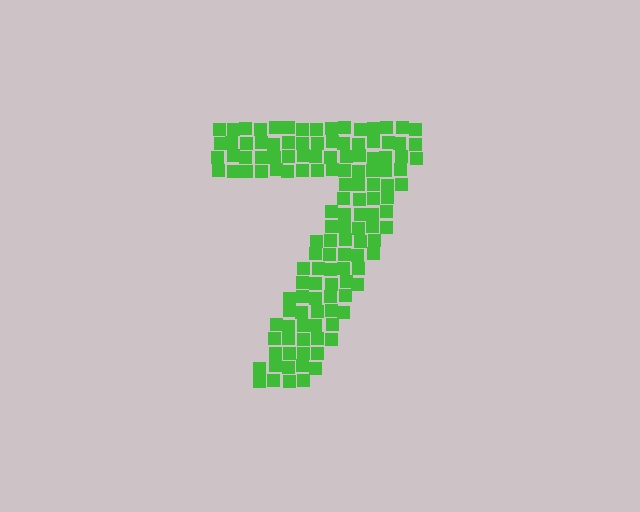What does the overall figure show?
The overall figure shows the digit 7.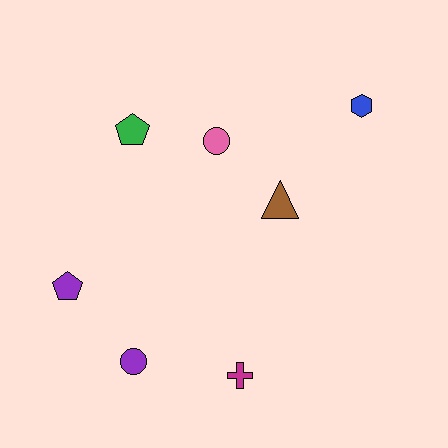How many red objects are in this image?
There are no red objects.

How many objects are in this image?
There are 7 objects.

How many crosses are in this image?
There is 1 cross.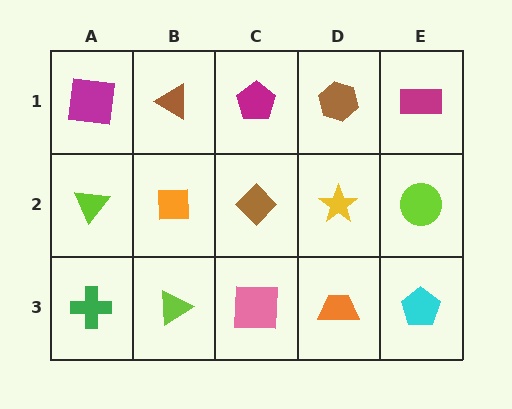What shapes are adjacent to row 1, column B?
An orange square (row 2, column B), a magenta square (row 1, column A), a magenta pentagon (row 1, column C).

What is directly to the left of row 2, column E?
A yellow star.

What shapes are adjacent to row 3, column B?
An orange square (row 2, column B), a green cross (row 3, column A), a pink square (row 3, column C).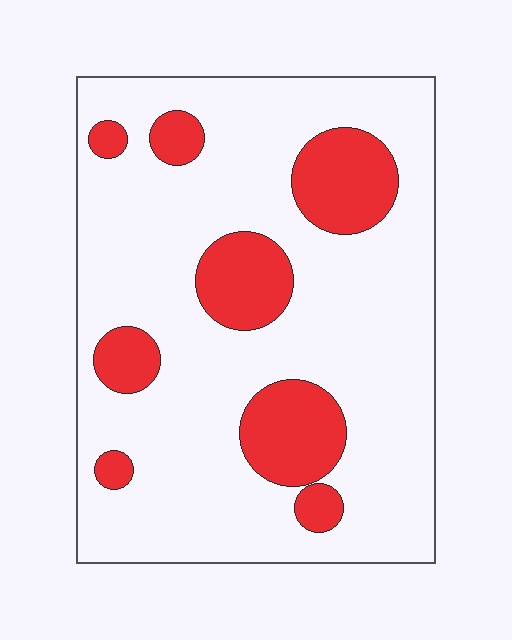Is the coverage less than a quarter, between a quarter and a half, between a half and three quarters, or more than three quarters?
Less than a quarter.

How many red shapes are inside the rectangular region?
8.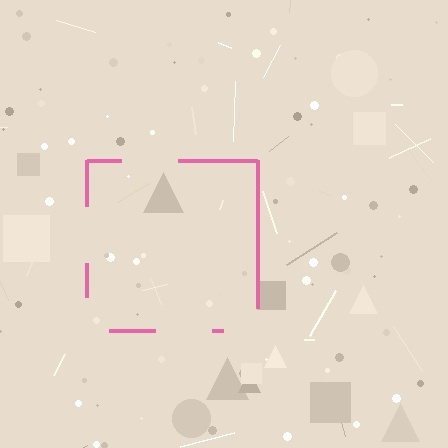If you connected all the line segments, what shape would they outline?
They would outline a square.